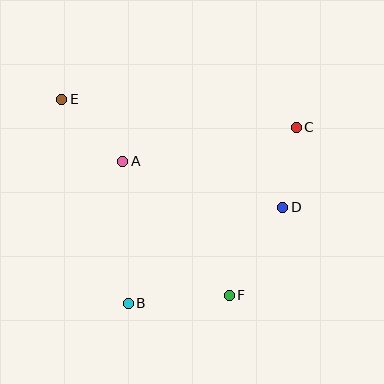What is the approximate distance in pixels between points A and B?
The distance between A and B is approximately 142 pixels.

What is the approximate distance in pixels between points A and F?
The distance between A and F is approximately 171 pixels.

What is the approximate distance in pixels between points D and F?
The distance between D and F is approximately 103 pixels.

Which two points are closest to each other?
Points C and D are closest to each other.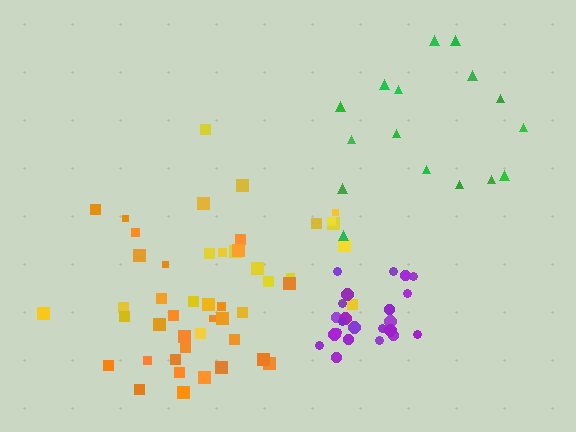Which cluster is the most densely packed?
Purple.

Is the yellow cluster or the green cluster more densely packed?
Yellow.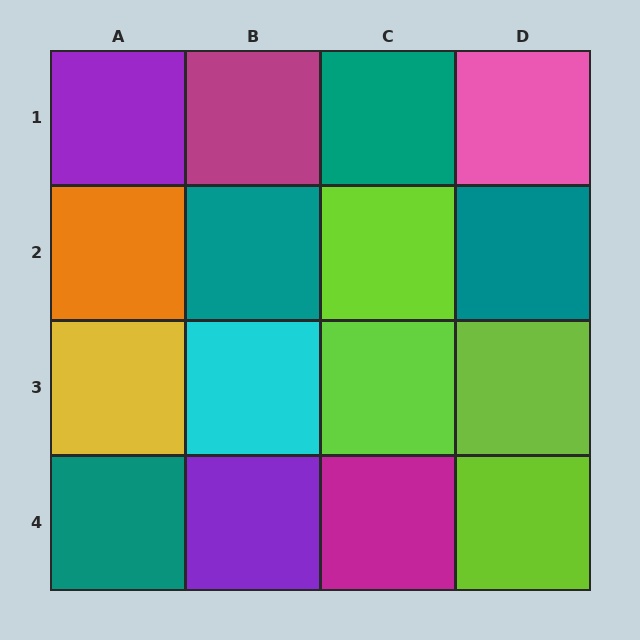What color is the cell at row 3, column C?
Lime.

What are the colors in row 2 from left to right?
Orange, teal, lime, teal.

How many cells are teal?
4 cells are teal.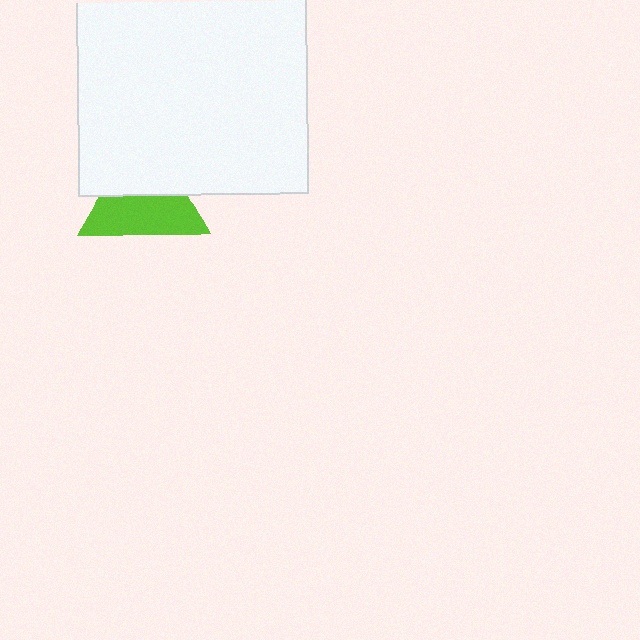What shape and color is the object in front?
The object in front is a white square.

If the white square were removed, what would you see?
You would see the complete lime triangle.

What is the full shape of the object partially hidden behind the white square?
The partially hidden object is a lime triangle.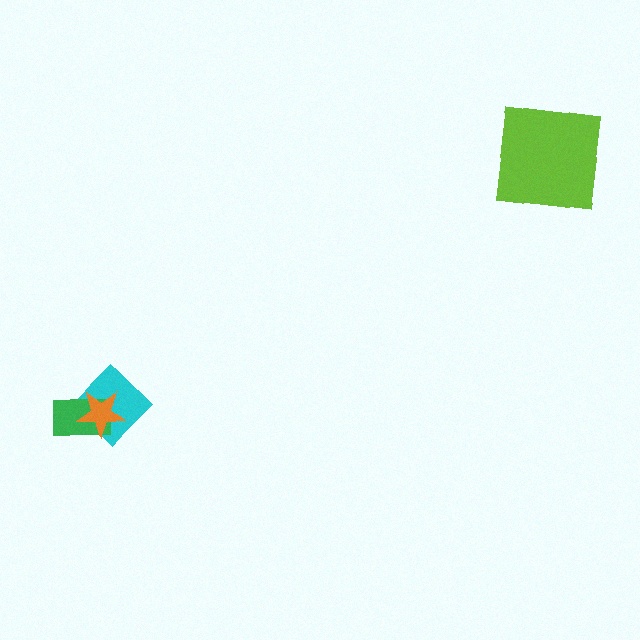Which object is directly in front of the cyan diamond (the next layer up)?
The green rectangle is directly in front of the cyan diamond.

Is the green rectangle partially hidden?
Yes, it is partially covered by another shape.